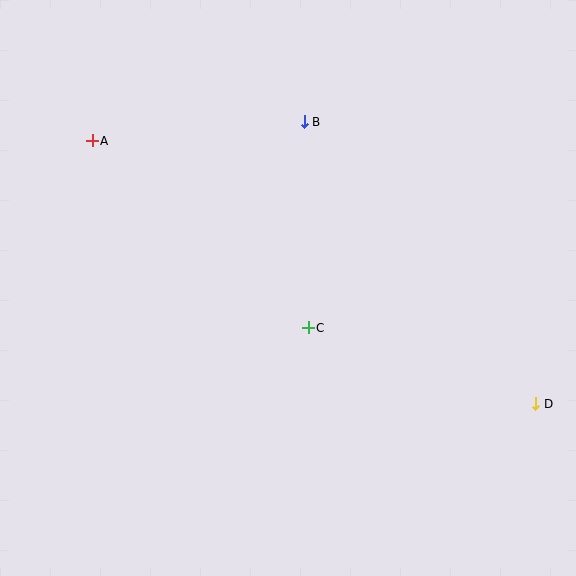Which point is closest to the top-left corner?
Point A is closest to the top-left corner.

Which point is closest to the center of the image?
Point C at (308, 328) is closest to the center.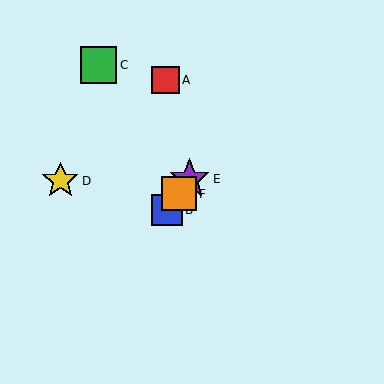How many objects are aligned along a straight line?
3 objects (B, E, F) are aligned along a straight line.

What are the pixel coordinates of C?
Object C is at (99, 65).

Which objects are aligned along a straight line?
Objects B, E, F are aligned along a straight line.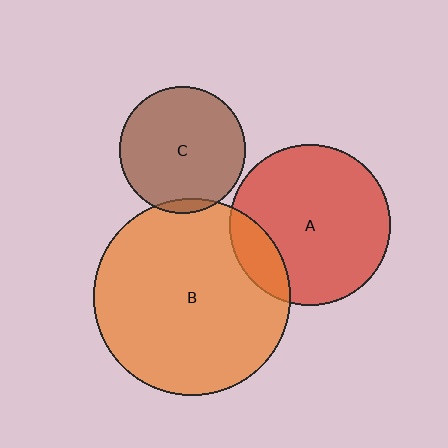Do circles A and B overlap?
Yes.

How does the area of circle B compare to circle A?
Approximately 1.5 times.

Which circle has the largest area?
Circle B (orange).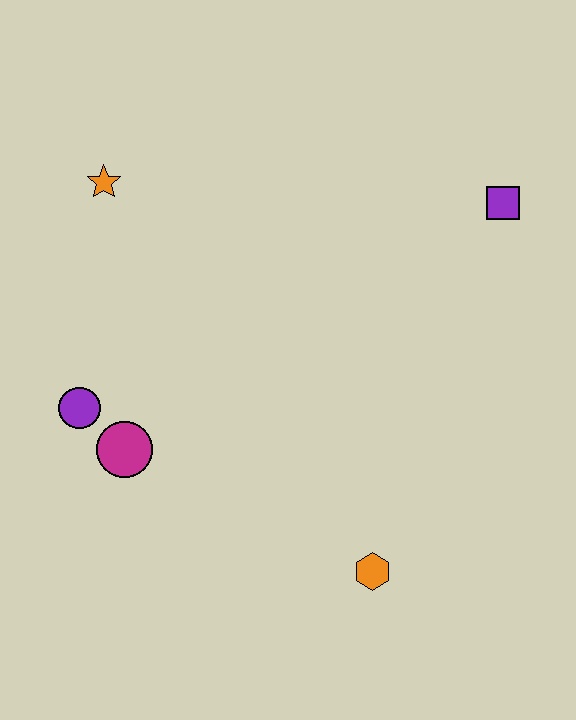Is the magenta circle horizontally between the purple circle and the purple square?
Yes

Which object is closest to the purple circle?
The magenta circle is closest to the purple circle.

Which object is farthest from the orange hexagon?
The orange star is farthest from the orange hexagon.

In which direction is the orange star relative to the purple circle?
The orange star is above the purple circle.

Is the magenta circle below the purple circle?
Yes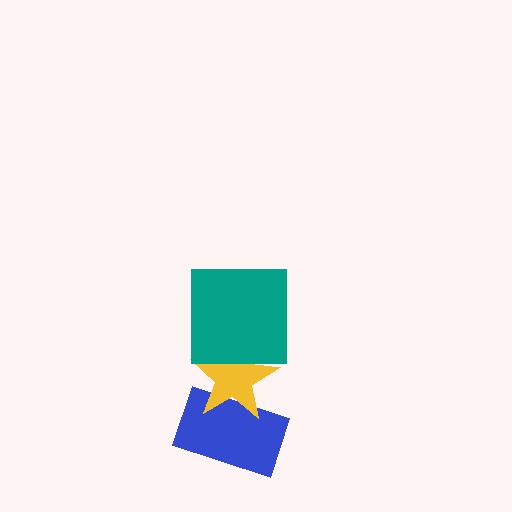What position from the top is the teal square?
The teal square is 1st from the top.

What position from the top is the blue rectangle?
The blue rectangle is 3rd from the top.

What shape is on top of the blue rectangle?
The yellow star is on top of the blue rectangle.